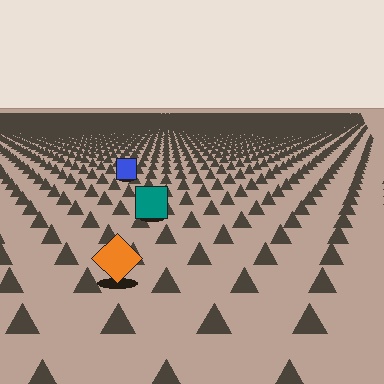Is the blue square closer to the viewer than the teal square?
No. The teal square is closer — you can tell from the texture gradient: the ground texture is coarser near it.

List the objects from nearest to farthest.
From nearest to farthest: the orange diamond, the teal square, the blue square.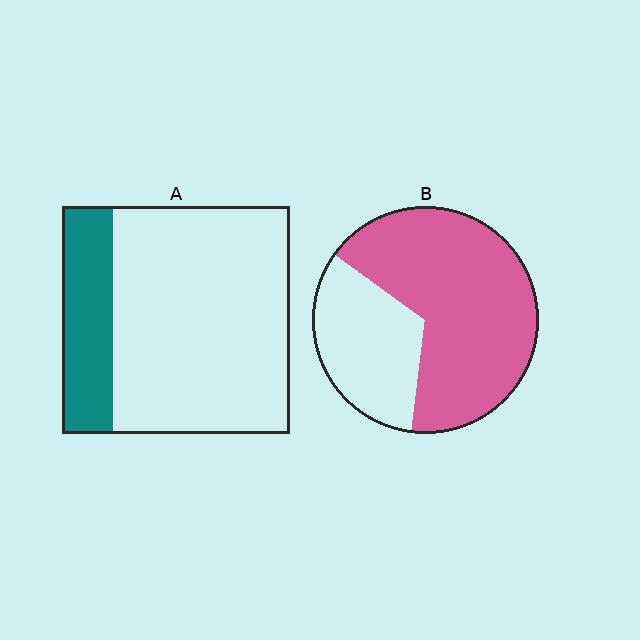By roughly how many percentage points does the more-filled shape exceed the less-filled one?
By roughly 45 percentage points (B over A).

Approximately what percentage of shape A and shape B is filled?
A is approximately 20% and B is approximately 65%.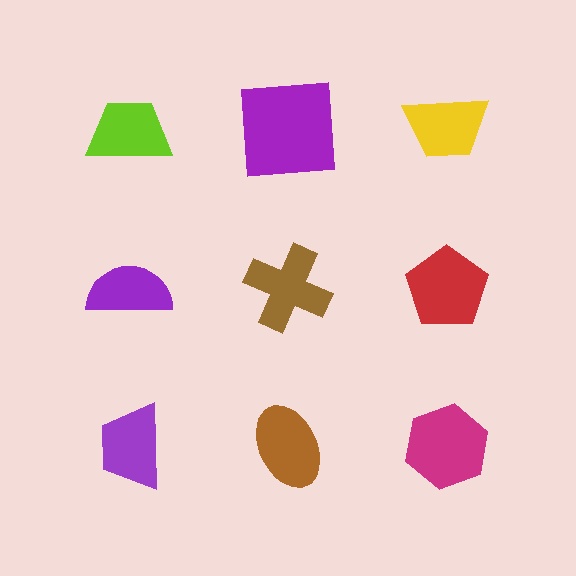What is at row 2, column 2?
A brown cross.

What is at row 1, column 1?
A lime trapezoid.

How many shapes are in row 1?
3 shapes.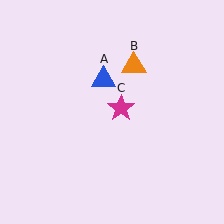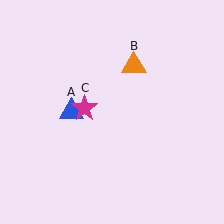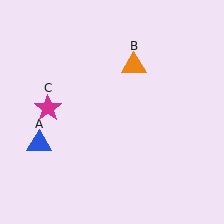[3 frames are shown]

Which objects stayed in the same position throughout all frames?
Orange triangle (object B) remained stationary.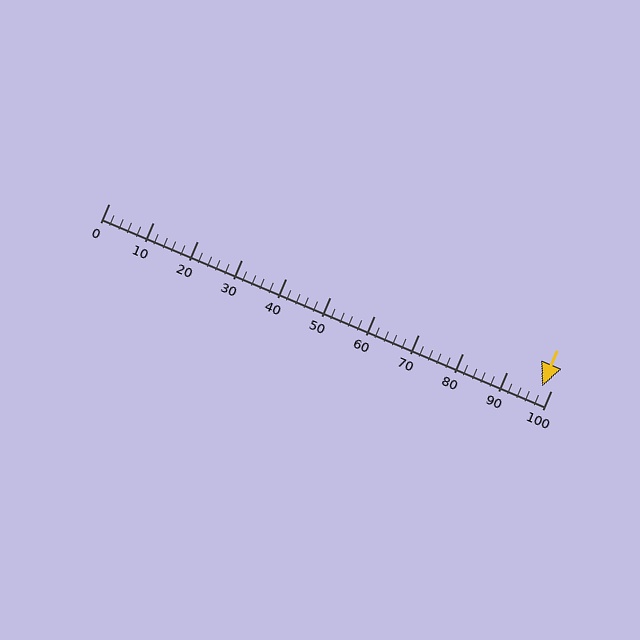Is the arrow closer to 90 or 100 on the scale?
The arrow is closer to 100.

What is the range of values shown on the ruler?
The ruler shows values from 0 to 100.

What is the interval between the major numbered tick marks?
The major tick marks are spaced 10 units apart.